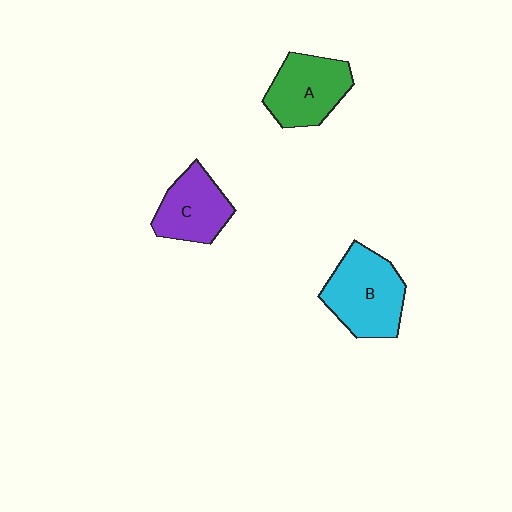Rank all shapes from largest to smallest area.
From largest to smallest: B (cyan), A (green), C (purple).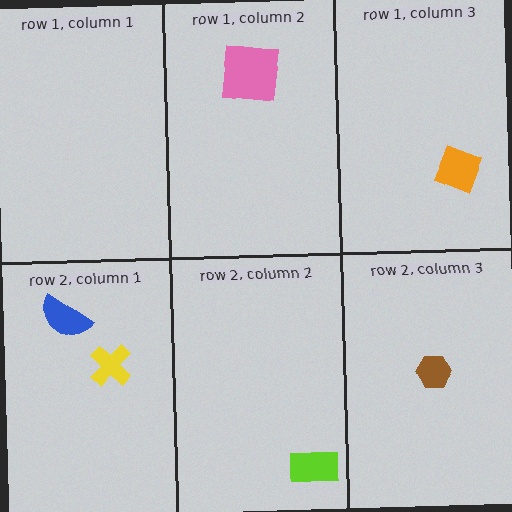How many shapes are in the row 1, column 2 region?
1.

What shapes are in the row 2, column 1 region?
The blue semicircle, the yellow cross.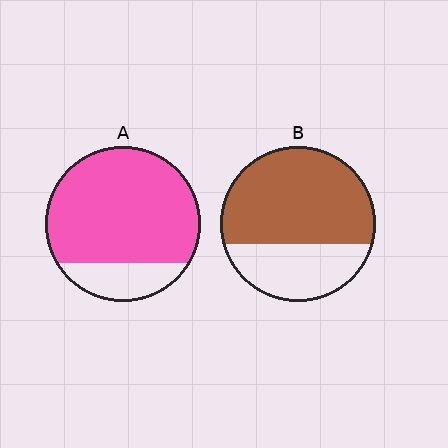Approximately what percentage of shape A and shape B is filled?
A is approximately 80% and B is approximately 65%.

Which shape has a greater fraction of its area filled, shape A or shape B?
Shape A.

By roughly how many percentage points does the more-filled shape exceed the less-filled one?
By roughly 15 percentage points (A over B).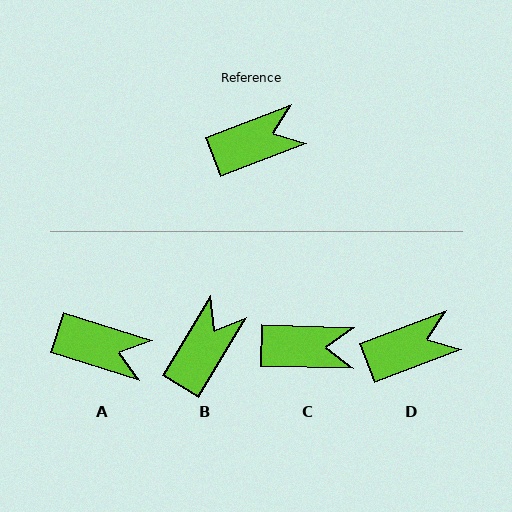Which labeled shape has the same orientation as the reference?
D.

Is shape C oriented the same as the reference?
No, it is off by about 23 degrees.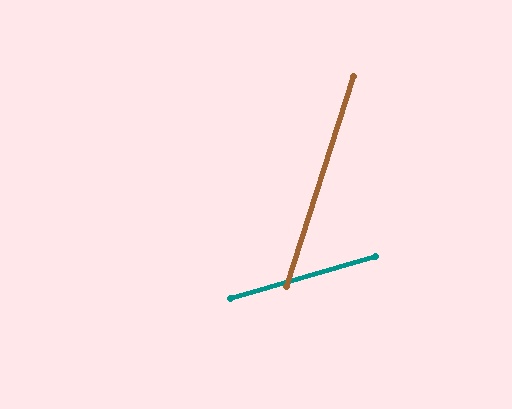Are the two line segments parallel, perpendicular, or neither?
Neither parallel nor perpendicular — they differ by about 56°.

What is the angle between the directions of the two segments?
Approximately 56 degrees.